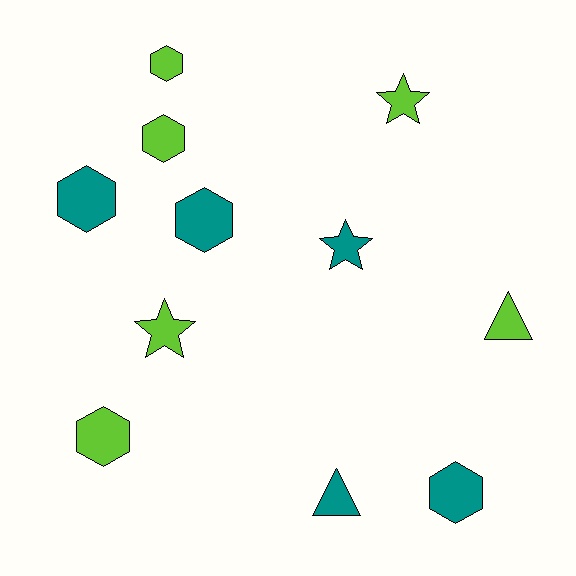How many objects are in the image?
There are 11 objects.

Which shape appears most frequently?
Hexagon, with 6 objects.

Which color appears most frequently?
Lime, with 6 objects.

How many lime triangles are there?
There is 1 lime triangle.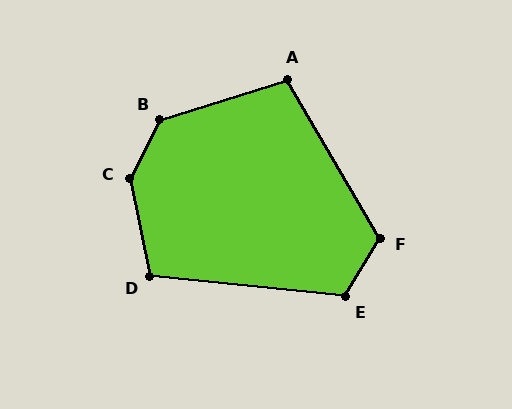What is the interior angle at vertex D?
Approximately 107 degrees (obtuse).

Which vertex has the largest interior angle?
C, at approximately 142 degrees.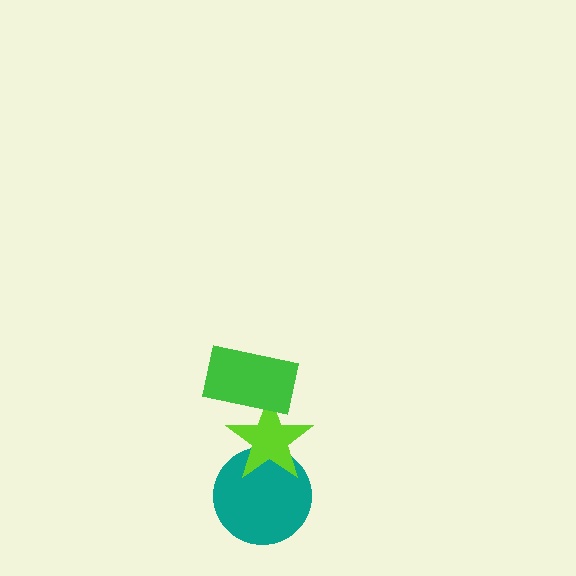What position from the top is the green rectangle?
The green rectangle is 1st from the top.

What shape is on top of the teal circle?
The lime star is on top of the teal circle.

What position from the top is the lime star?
The lime star is 2nd from the top.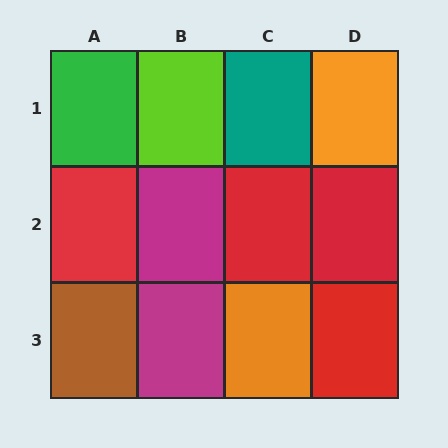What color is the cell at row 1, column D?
Orange.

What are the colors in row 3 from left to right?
Brown, magenta, orange, red.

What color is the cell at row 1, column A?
Green.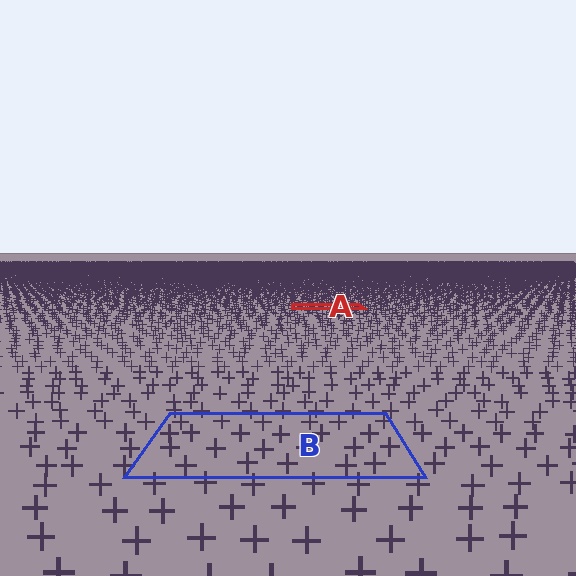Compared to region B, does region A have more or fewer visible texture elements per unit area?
Region A has more texture elements per unit area — they are packed more densely because it is farther away.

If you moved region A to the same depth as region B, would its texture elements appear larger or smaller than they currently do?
They would appear larger. At a closer depth, the same texture elements are projected at a bigger on-screen size.